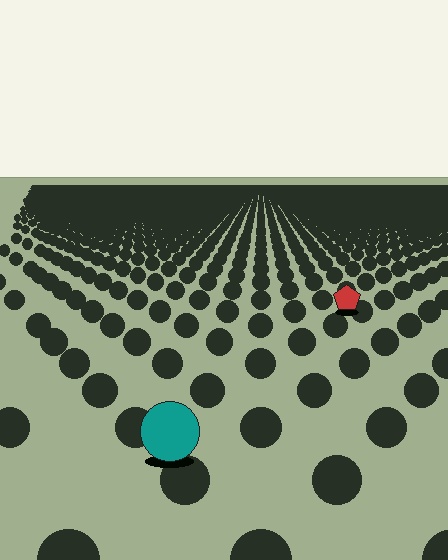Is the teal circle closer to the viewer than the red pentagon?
Yes. The teal circle is closer — you can tell from the texture gradient: the ground texture is coarser near it.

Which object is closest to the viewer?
The teal circle is closest. The texture marks near it are larger and more spread out.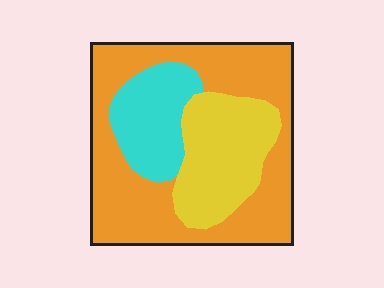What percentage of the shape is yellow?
Yellow takes up between a quarter and a half of the shape.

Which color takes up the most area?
Orange, at roughly 55%.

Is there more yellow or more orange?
Orange.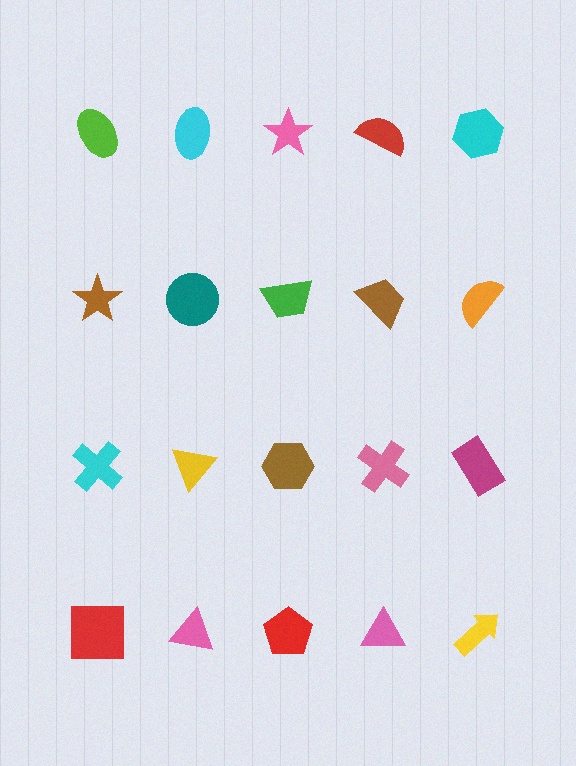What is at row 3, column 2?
A yellow triangle.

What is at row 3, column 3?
A brown hexagon.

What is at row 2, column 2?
A teal circle.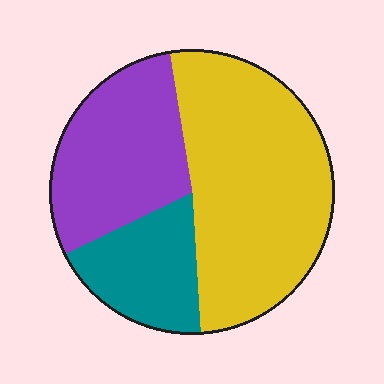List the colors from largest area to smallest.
From largest to smallest: yellow, purple, teal.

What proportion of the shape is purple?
Purple takes up about one third (1/3) of the shape.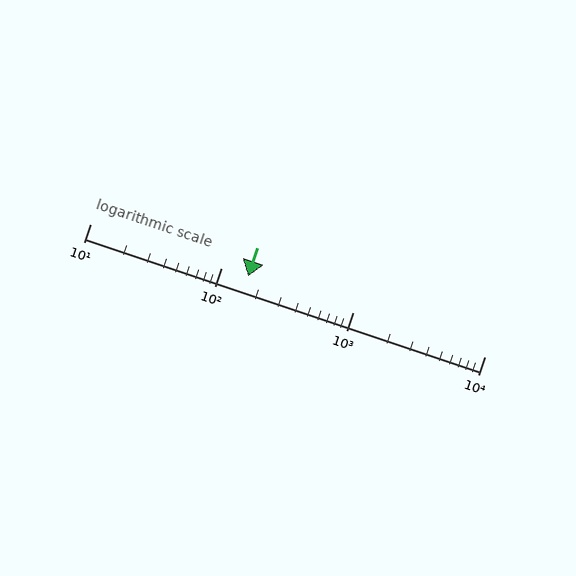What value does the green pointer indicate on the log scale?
The pointer indicates approximately 160.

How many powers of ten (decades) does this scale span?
The scale spans 3 decades, from 10 to 10000.